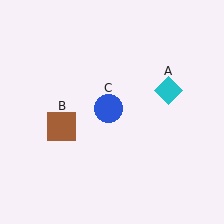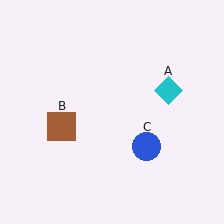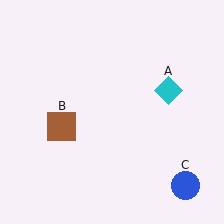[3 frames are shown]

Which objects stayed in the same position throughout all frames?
Cyan diamond (object A) and brown square (object B) remained stationary.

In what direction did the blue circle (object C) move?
The blue circle (object C) moved down and to the right.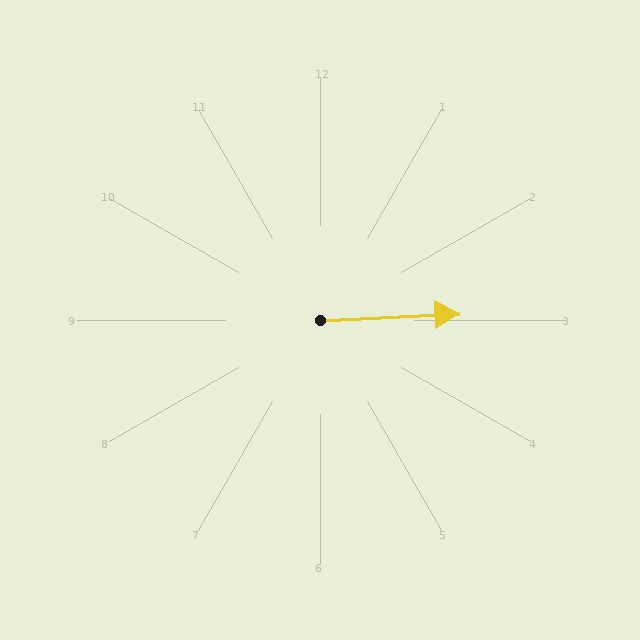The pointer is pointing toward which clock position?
Roughly 3 o'clock.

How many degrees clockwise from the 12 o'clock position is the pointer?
Approximately 87 degrees.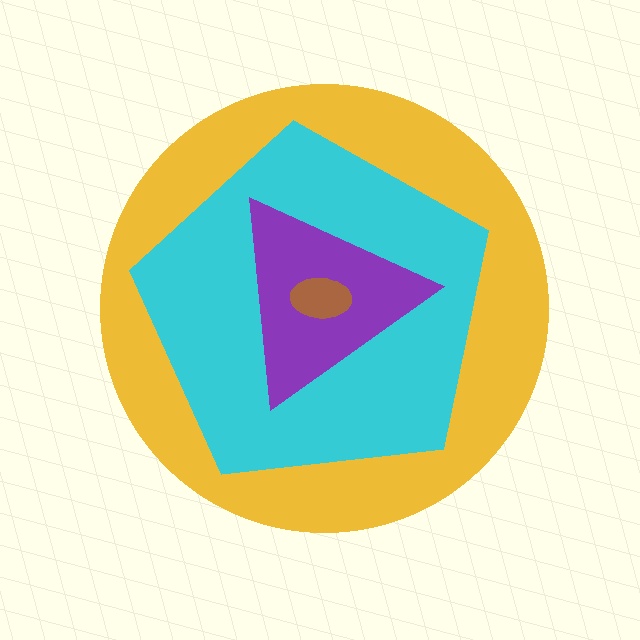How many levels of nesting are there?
4.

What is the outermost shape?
The yellow circle.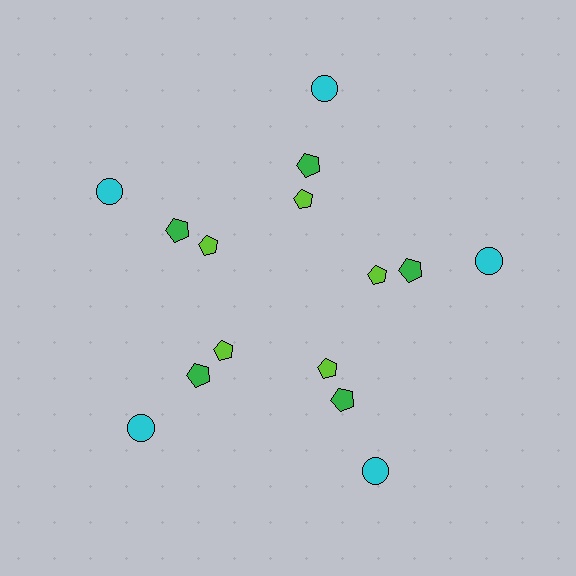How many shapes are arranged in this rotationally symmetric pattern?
There are 15 shapes, arranged in 5 groups of 3.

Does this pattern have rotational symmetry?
Yes, this pattern has 5-fold rotational symmetry. It looks the same after rotating 72 degrees around the center.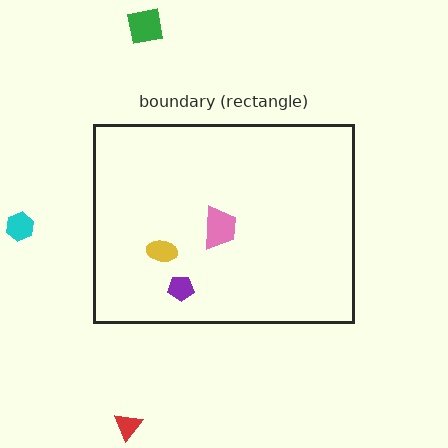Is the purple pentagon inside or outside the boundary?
Inside.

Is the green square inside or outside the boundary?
Outside.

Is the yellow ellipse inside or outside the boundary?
Inside.